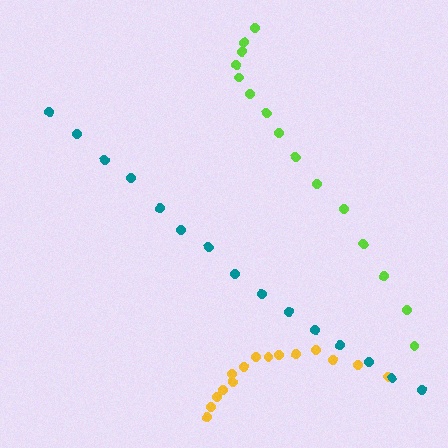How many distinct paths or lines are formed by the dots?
There are 3 distinct paths.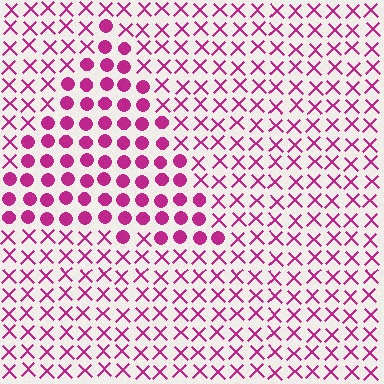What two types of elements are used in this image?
The image uses circles inside the triangle region and X marks outside it.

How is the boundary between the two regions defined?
The boundary is defined by a change in element shape: circles inside vs. X marks outside. All elements share the same color and spacing.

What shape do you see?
I see a triangle.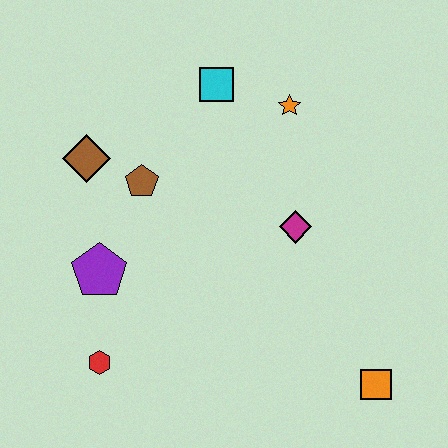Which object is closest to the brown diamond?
The brown pentagon is closest to the brown diamond.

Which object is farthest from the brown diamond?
The orange square is farthest from the brown diamond.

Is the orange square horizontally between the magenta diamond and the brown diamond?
No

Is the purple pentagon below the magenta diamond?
Yes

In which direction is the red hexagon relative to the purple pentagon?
The red hexagon is below the purple pentagon.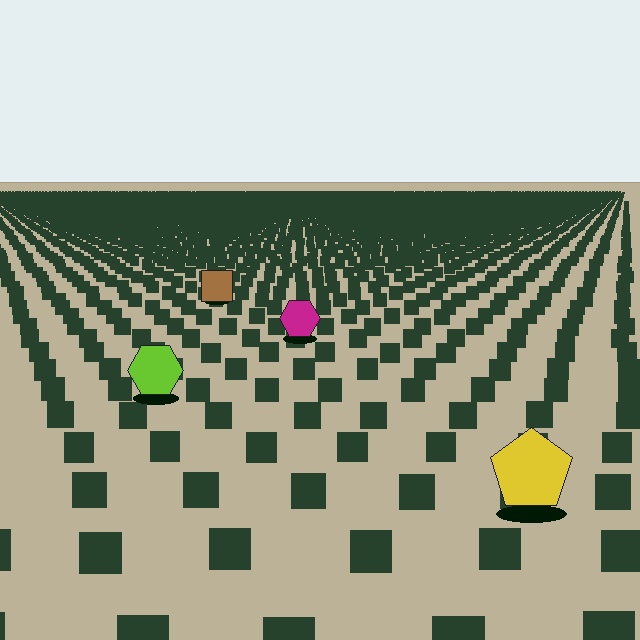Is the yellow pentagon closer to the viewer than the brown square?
Yes. The yellow pentagon is closer — you can tell from the texture gradient: the ground texture is coarser near it.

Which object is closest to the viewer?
The yellow pentagon is closest. The texture marks near it are larger and more spread out.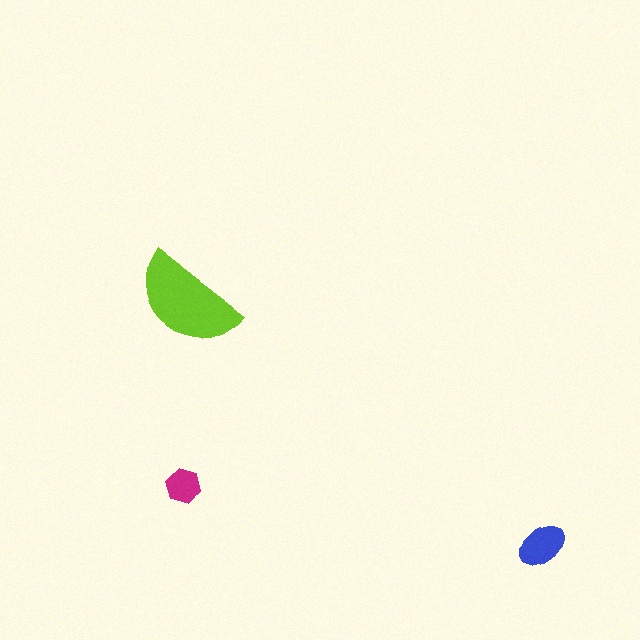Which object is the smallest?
The magenta hexagon.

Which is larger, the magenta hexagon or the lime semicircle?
The lime semicircle.